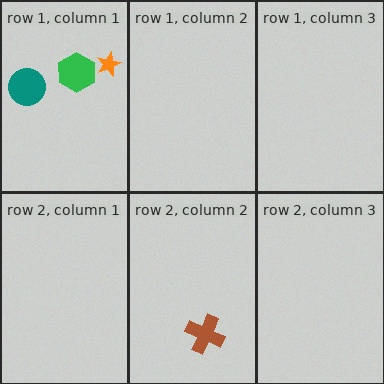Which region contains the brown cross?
The row 2, column 2 region.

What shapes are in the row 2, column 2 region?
The brown cross.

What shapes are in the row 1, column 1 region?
The teal circle, the green hexagon, the orange star.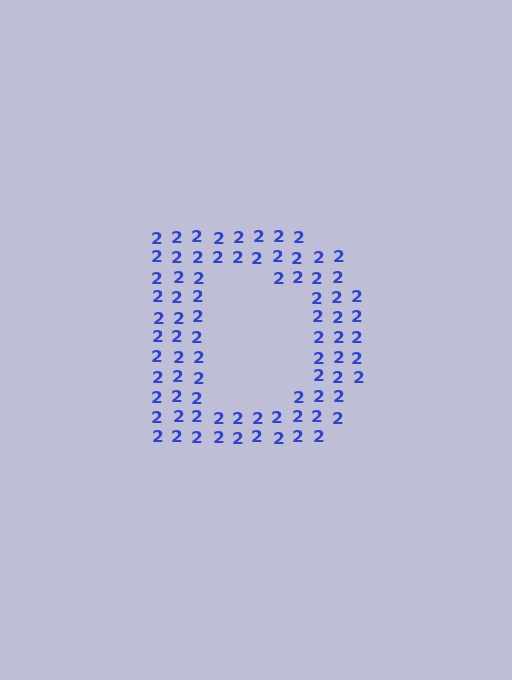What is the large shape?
The large shape is the letter D.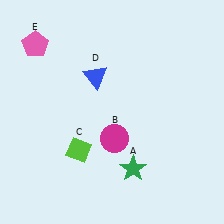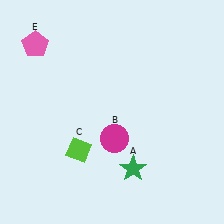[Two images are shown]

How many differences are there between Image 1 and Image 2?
There is 1 difference between the two images.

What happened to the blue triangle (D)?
The blue triangle (D) was removed in Image 2. It was in the top-left area of Image 1.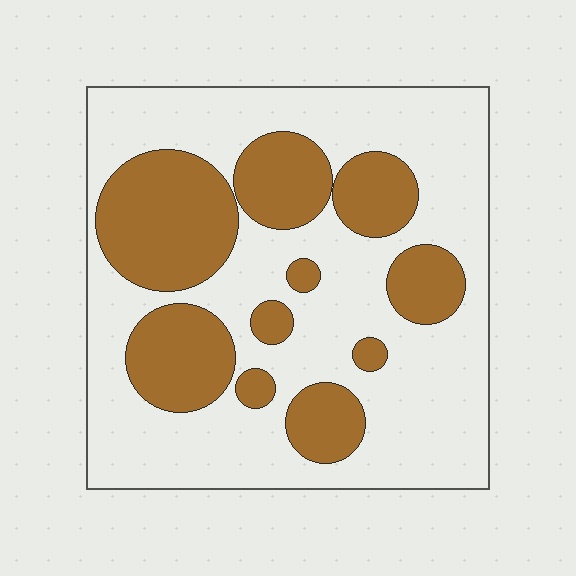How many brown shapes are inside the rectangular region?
10.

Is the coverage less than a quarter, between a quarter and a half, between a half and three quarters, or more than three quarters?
Between a quarter and a half.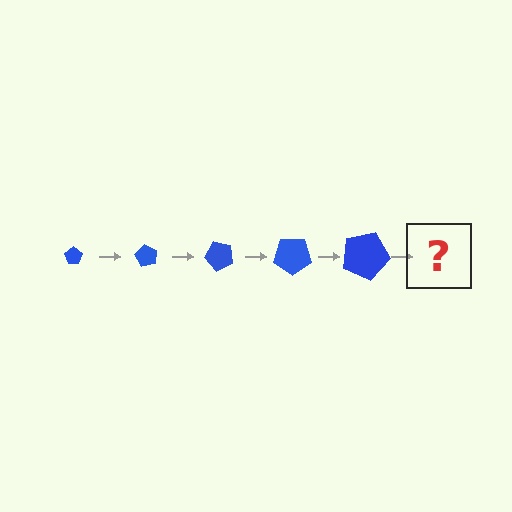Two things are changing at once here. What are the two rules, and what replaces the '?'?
The two rules are that the pentagon grows larger each step and it rotates 60 degrees each step. The '?' should be a pentagon, larger than the previous one and rotated 300 degrees from the start.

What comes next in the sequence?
The next element should be a pentagon, larger than the previous one and rotated 300 degrees from the start.